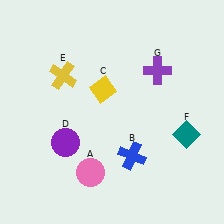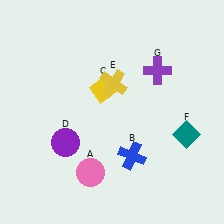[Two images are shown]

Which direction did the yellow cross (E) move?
The yellow cross (E) moved right.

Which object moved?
The yellow cross (E) moved right.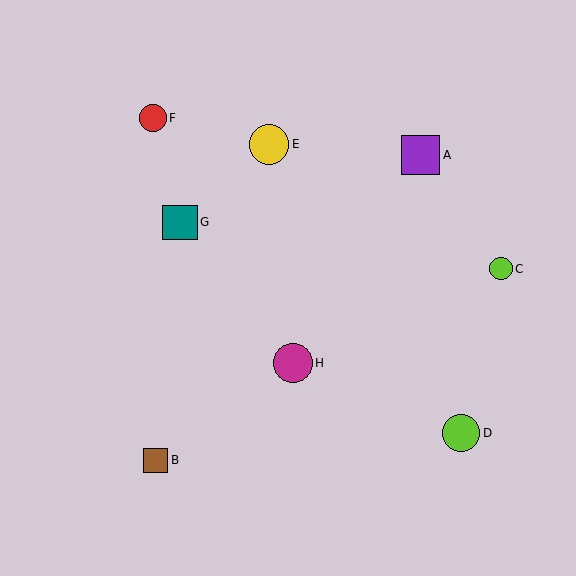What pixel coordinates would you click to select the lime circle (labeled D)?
Click at (461, 433) to select the lime circle D.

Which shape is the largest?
The yellow circle (labeled E) is the largest.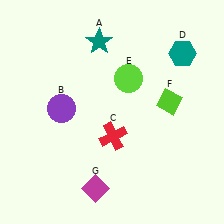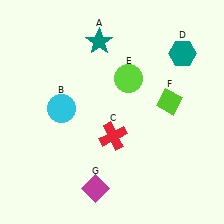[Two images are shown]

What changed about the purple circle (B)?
In Image 1, B is purple. In Image 2, it changed to cyan.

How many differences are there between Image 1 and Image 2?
There is 1 difference between the two images.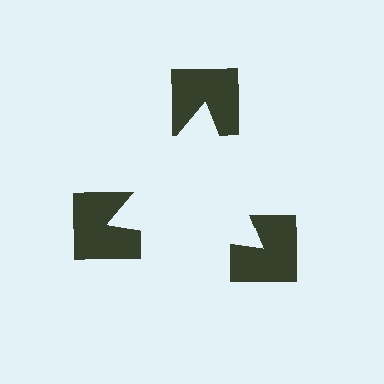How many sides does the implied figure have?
3 sides.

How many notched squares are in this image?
There are 3 — one at each vertex of the illusory triangle.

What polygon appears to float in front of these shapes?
An illusory triangle — its edges are inferred from the aligned wedge cuts in the notched squares, not physically drawn.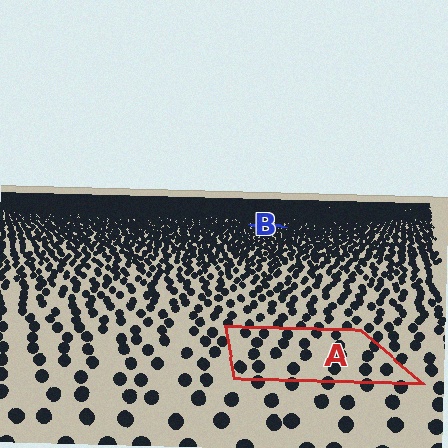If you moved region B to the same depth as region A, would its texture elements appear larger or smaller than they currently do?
They would appear larger. At a closer depth, the same texture elements are projected at a bigger on-screen size.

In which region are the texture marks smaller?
The texture marks are smaller in region B, because it is farther away.